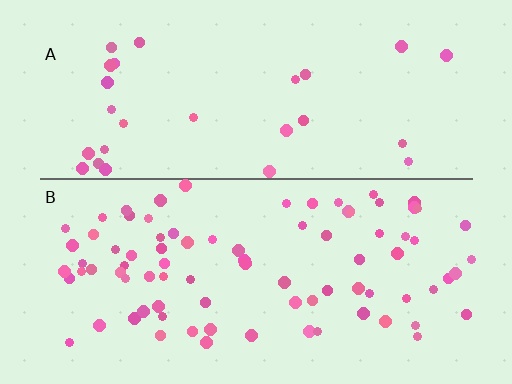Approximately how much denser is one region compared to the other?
Approximately 3.0× — region B over region A.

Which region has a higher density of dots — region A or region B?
B (the bottom).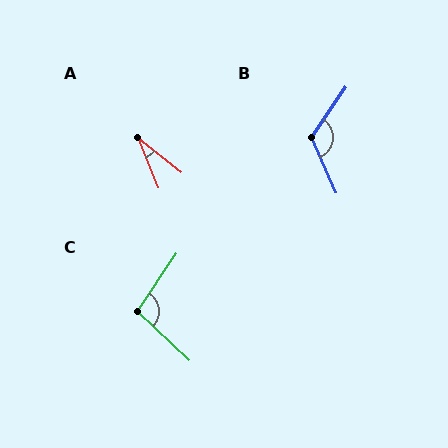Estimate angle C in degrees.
Approximately 99 degrees.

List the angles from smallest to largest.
A (30°), C (99°), B (122°).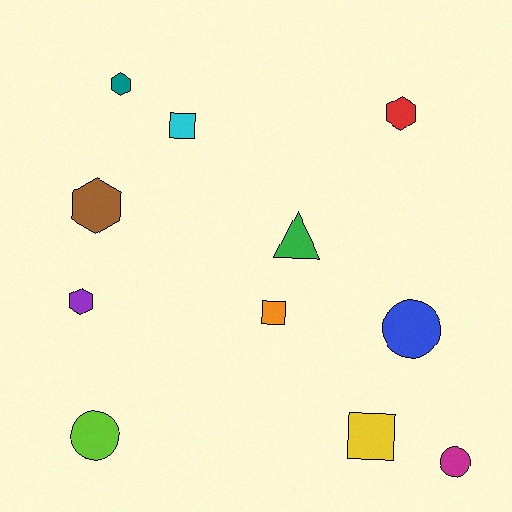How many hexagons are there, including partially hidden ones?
There are 4 hexagons.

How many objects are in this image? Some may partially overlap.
There are 11 objects.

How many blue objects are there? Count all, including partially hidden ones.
There is 1 blue object.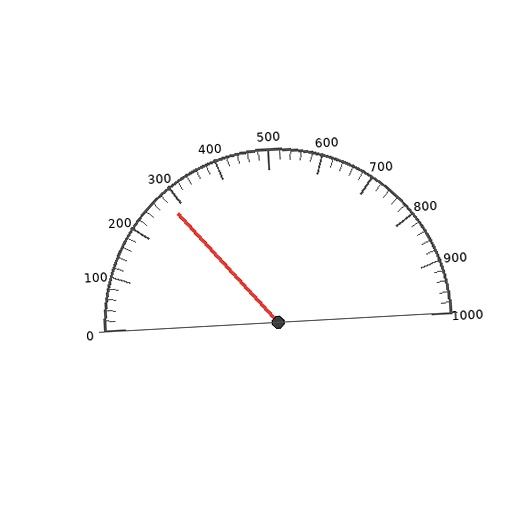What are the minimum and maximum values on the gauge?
The gauge ranges from 0 to 1000.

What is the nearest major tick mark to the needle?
The nearest major tick mark is 300.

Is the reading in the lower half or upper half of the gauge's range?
The reading is in the lower half of the range (0 to 1000).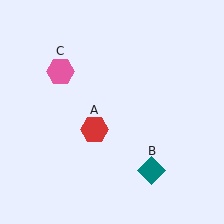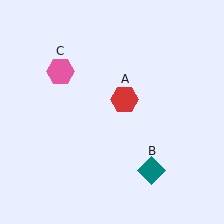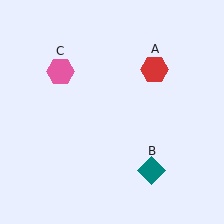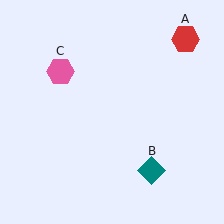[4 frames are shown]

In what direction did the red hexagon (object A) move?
The red hexagon (object A) moved up and to the right.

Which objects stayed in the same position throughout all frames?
Teal diamond (object B) and pink hexagon (object C) remained stationary.